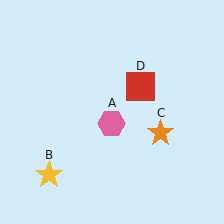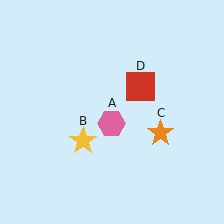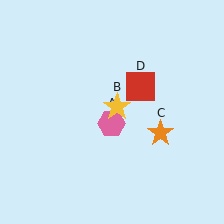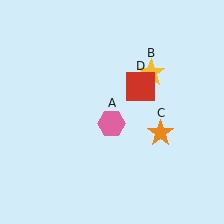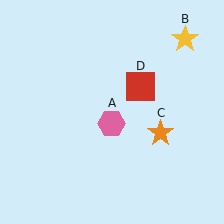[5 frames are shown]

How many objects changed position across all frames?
1 object changed position: yellow star (object B).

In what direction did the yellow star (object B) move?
The yellow star (object B) moved up and to the right.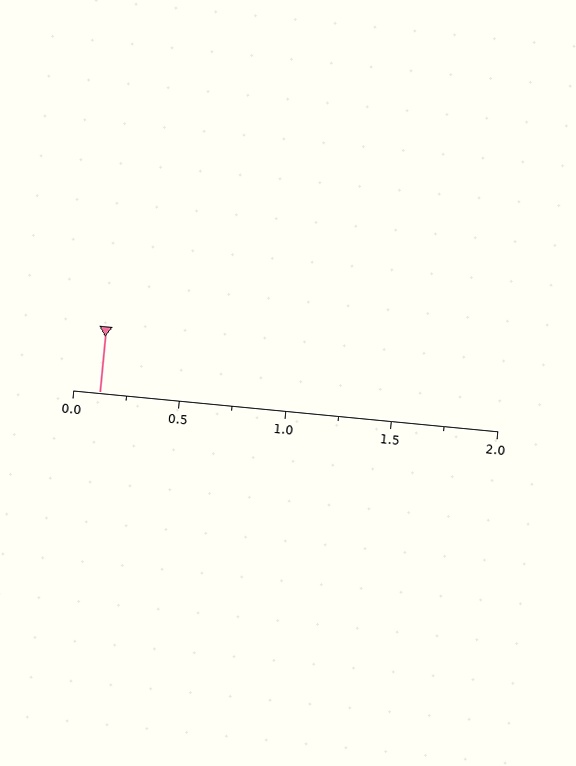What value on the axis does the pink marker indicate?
The marker indicates approximately 0.12.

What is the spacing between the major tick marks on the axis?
The major ticks are spaced 0.5 apart.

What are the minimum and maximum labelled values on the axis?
The axis runs from 0.0 to 2.0.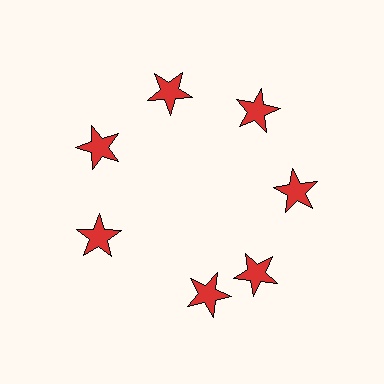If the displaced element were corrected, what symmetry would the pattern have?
It would have 7-fold rotational symmetry — the pattern would map onto itself every 51 degrees.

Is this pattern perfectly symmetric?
No. The 7 red stars are arranged in a ring, but one element near the 6 o'clock position is rotated out of alignment along the ring, breaking the 7-fold rotational symmetry.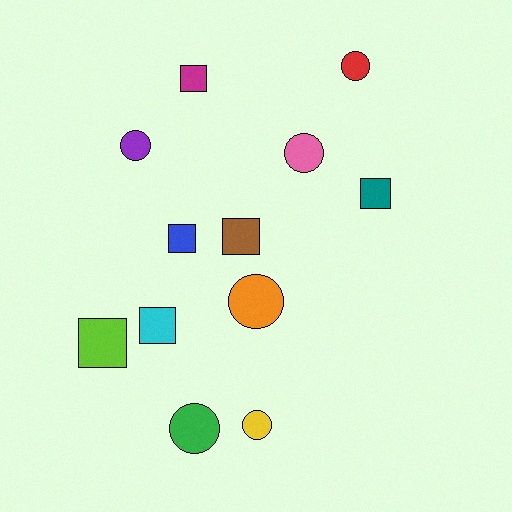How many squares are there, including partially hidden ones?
There are 6 squares.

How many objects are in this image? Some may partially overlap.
There are 12 objects.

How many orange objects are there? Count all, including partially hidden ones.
There is 1 orange object.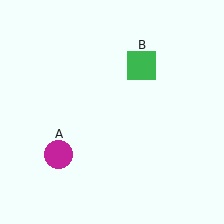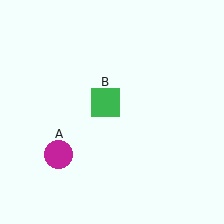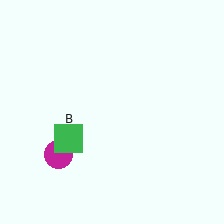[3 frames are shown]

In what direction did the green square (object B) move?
The green square (object B) moved down and to the left.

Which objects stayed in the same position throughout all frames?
Magenta circle (object A) remained stationary.